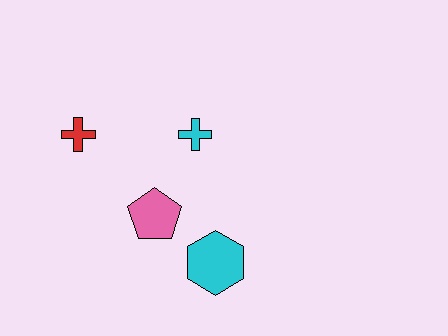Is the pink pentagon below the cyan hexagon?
No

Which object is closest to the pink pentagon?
The cyan hexagon is closest to the pink pentagon.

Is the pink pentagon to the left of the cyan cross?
Yes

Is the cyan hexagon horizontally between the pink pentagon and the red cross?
No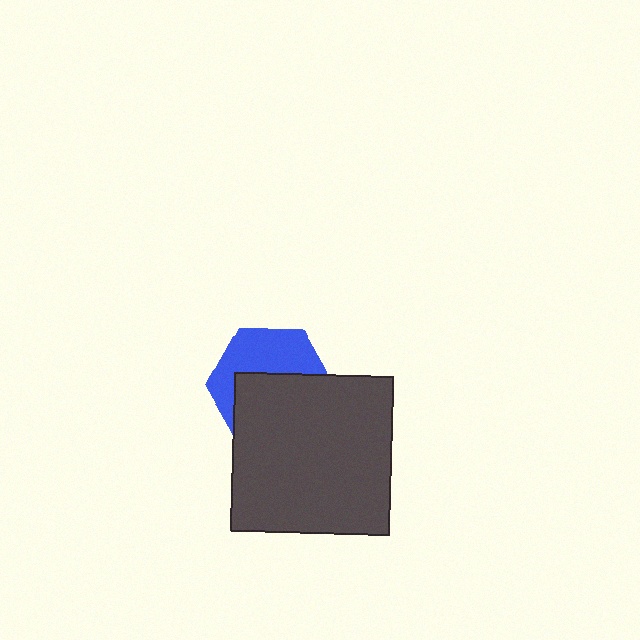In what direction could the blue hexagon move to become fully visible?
The blue hexagon could move up. That would shift it out from behind the dark gray square entirely.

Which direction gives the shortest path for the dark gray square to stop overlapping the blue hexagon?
Moving down gives the shortest separation.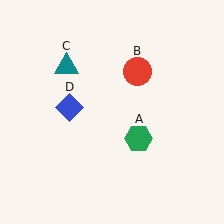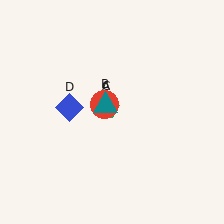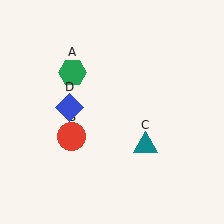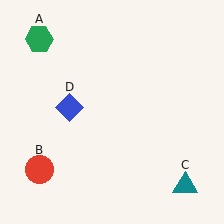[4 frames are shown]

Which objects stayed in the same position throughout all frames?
Blue diamond (object D) remained stationary.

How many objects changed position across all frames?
3 objects changed position: green hexagon (object A), red circle (object B), teal triangle (object C).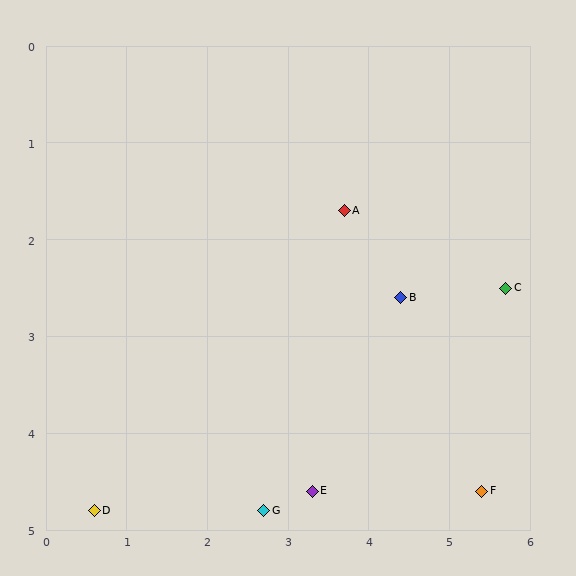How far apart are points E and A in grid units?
Points E and A are about 2.9 grid units apart.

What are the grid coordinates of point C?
Point C is at approximately (5.7, 2.5).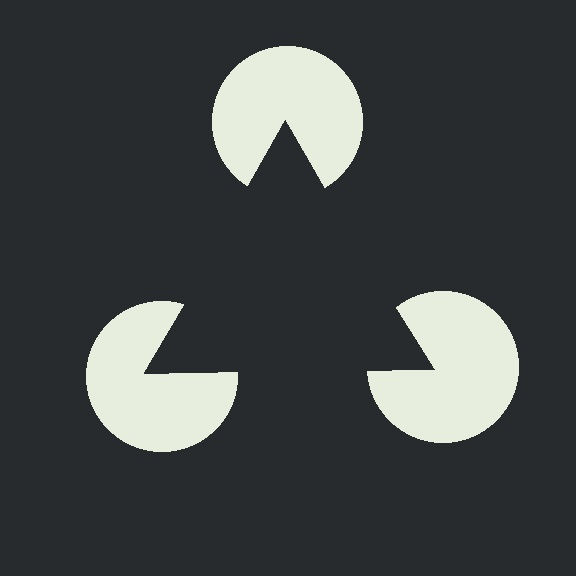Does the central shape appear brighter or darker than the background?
It typically appears slightly darker than the background, even though no actual brightness change is drawn.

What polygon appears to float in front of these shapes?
An illusory triangle — its edges are inferred from the aligned wedge cuts in the pac-man discs, not physically drawn.